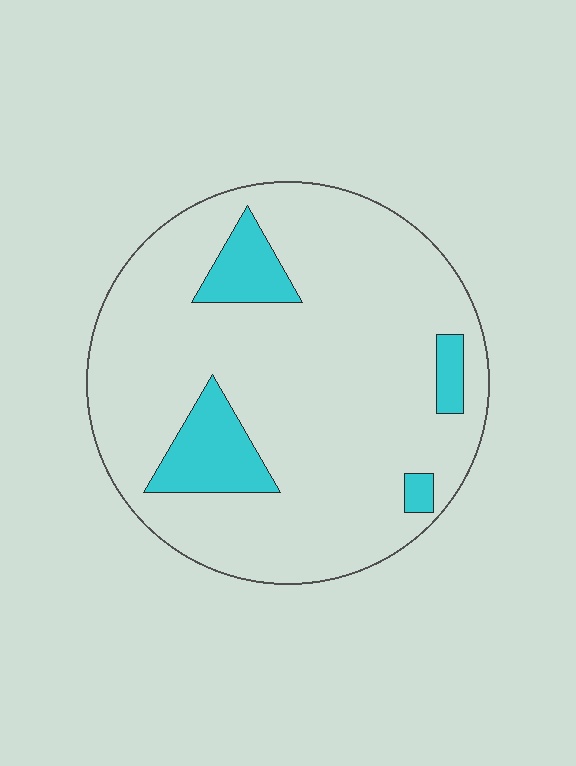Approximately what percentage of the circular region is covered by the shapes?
Approximately 15%.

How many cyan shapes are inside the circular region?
4.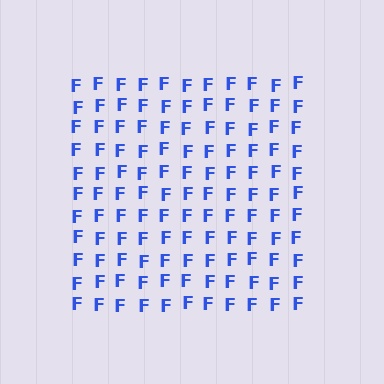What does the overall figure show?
The overall figure shows a square.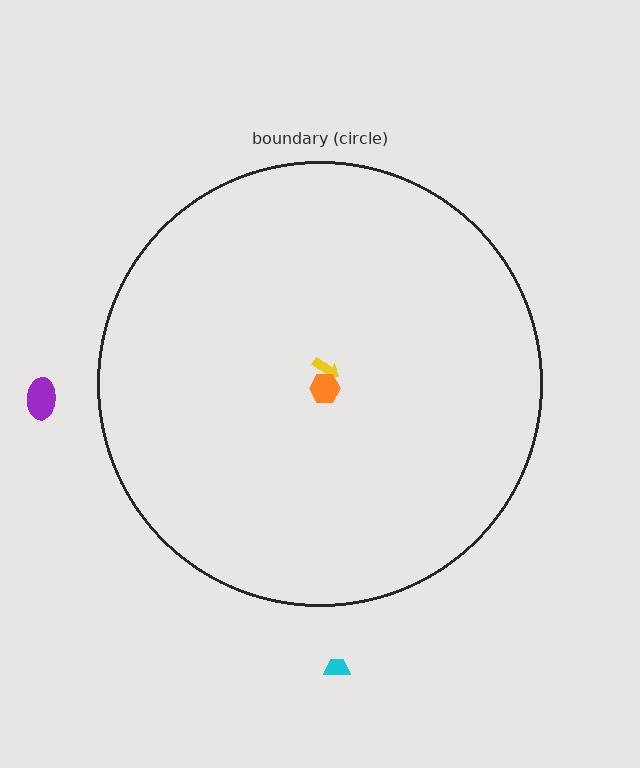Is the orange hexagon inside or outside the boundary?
Inside.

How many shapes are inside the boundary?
2 inside, 2 outside.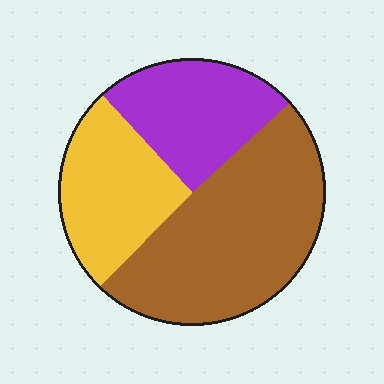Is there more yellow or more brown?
Brown.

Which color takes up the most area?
Brown, at roughly 50%.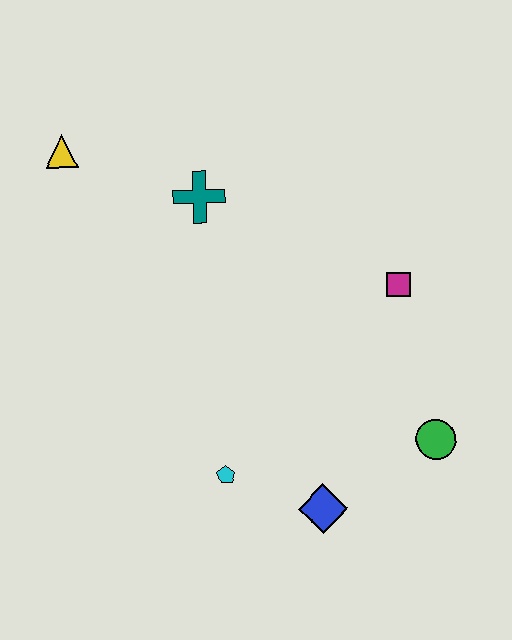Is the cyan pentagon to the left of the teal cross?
No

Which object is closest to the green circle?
The blue diamond is closest to the green circle.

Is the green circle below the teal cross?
Yes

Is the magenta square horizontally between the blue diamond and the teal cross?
No